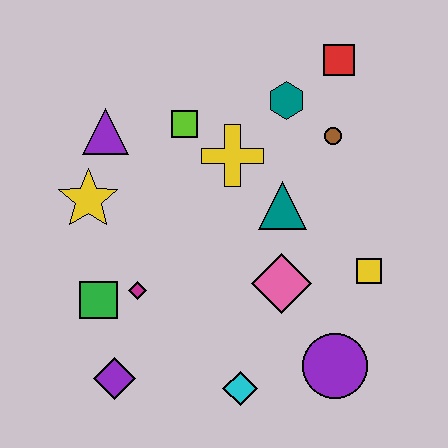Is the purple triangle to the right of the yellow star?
Yes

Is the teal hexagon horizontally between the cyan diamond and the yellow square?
Yes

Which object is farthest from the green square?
The red square is farthest from the green square.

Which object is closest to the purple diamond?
The green square is closest to the purple diamond.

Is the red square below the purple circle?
No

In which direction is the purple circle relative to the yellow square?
The purple circle is below the yellow square.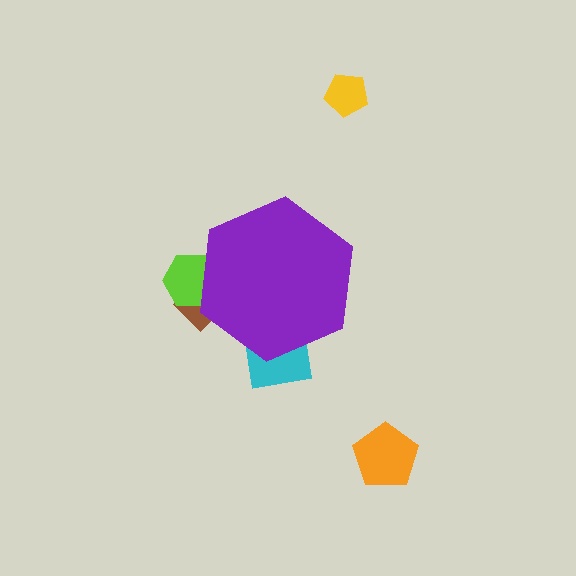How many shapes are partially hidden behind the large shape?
3 shapes are partially hidden.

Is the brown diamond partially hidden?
Yes, the brown diamond is partially hidden behind the purple hexagon.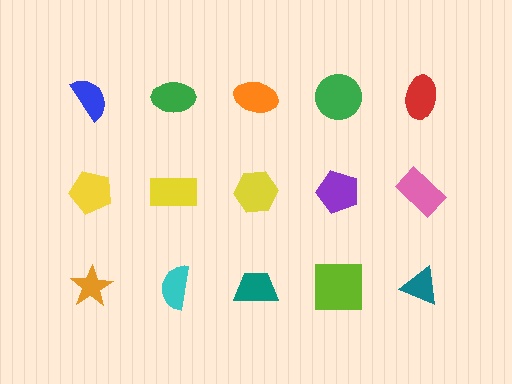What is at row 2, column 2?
A yellow rectangle.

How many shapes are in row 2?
5 shapes.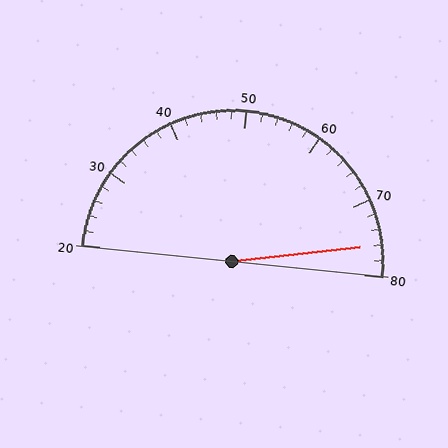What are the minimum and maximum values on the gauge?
The gauge ranges from 20 to 80.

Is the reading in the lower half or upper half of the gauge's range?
The reading is in the upper half of the range (20 to 80).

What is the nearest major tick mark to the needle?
The nearest major tick mark is 80.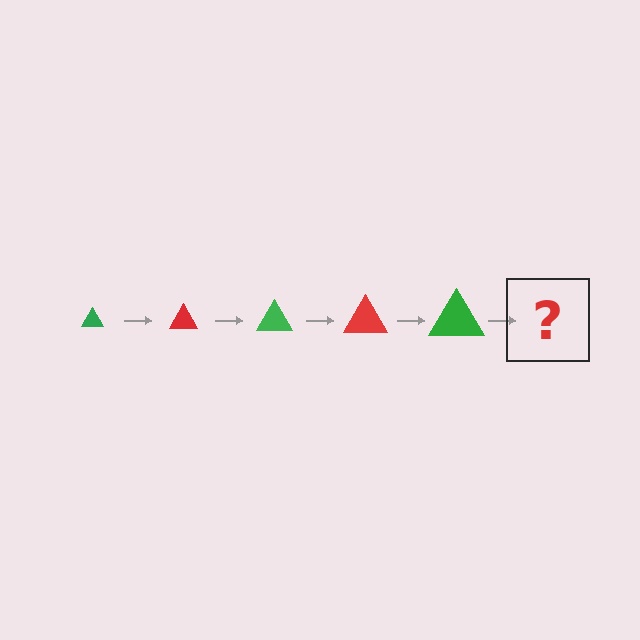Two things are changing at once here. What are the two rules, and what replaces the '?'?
The two rules are that the triangle grows larger each step and the color cycles through green and red. The '?' should be a red triangle, larger than the previous one.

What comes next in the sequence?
The next element should be a red triangle, larger than the previous one.